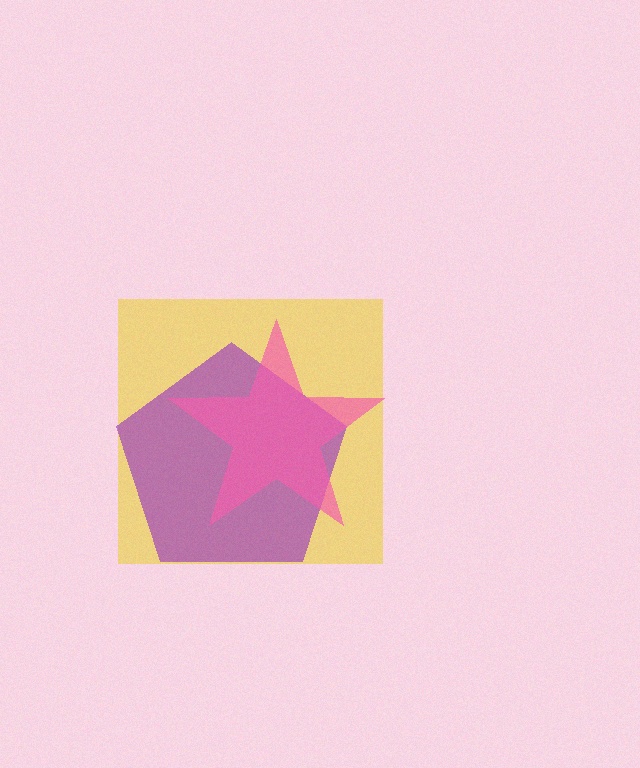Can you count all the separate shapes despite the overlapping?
Yes, there are 3 separate shapes.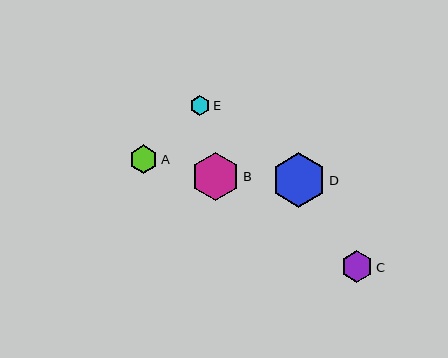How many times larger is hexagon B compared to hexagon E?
Hexagon B is approximately 2.4 times the size of hexagon E.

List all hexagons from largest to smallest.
From largest to smallest: D, B, C, A, E.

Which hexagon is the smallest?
Hexagon E is the smallest with a size of approximately 20 pixels.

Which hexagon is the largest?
Hexagon D is the largest with a size of approximately 54 pixels.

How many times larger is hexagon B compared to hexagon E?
Hexagon B is approximately 2.4 times the size of hexagon E.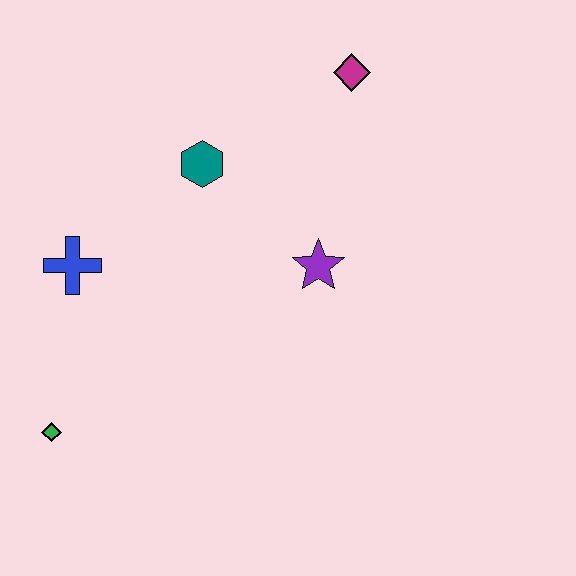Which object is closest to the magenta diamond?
The teal hexagon is closest to the magenta diamond.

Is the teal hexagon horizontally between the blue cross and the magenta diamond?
Yes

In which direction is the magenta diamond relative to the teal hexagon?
The magenta diamond is to the right of the teal hexagon.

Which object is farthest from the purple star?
The green diamond is farthest from the purple star.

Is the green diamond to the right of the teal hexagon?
No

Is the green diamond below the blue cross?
Yes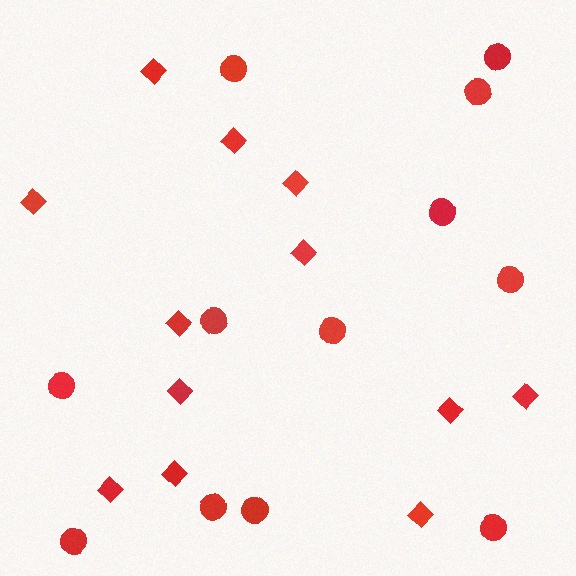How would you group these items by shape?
There are 2 groups: one group of diamonds (12) and one group of circles (12).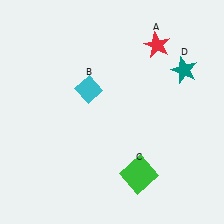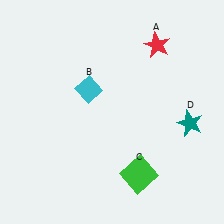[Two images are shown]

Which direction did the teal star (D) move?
The teal star (D) moved down.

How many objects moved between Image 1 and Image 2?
1 object moved between the two images.